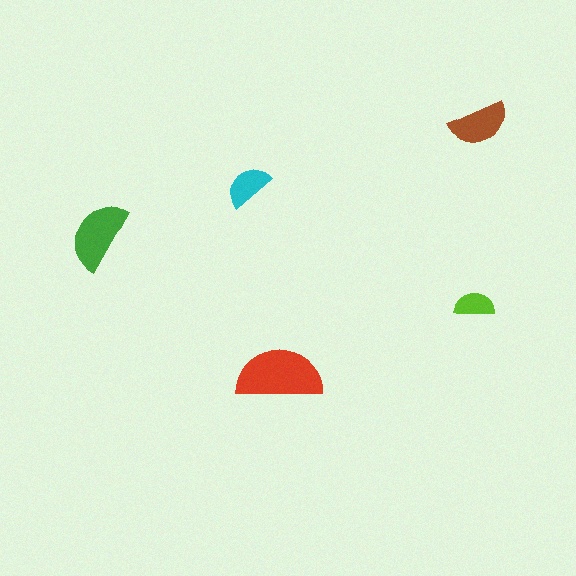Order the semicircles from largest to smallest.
the red one, the green one, the brown one, the cyan one, the lime one.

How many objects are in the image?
There are 5 objects in the image.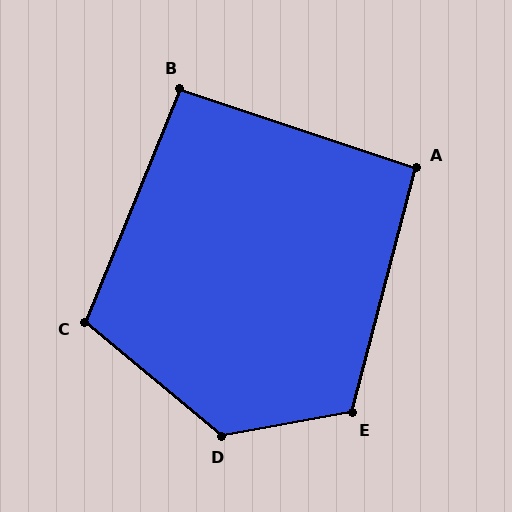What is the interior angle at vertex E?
Approximately 115 degrees (obtuse).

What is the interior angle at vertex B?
Approximately 94 degrees (approximately right).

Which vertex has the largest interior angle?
D, at approximately 130 degrees.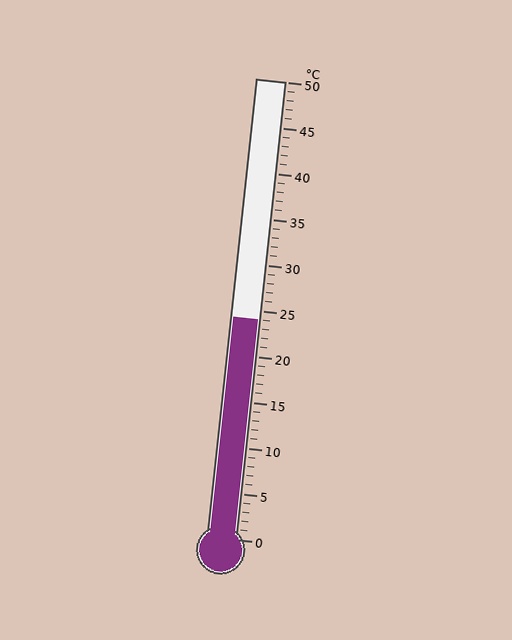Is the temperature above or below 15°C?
The temperature is above 15°C.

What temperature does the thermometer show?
The thermometer shows approximately 24°C.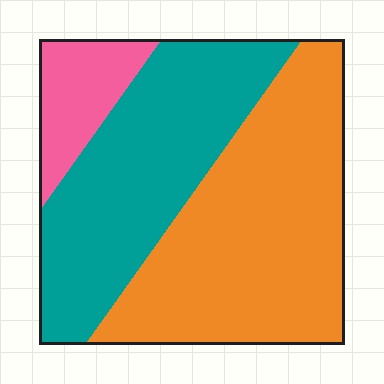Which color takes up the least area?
Pink, at roughly 10%.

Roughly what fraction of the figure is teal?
Teal covers 39% of the figure.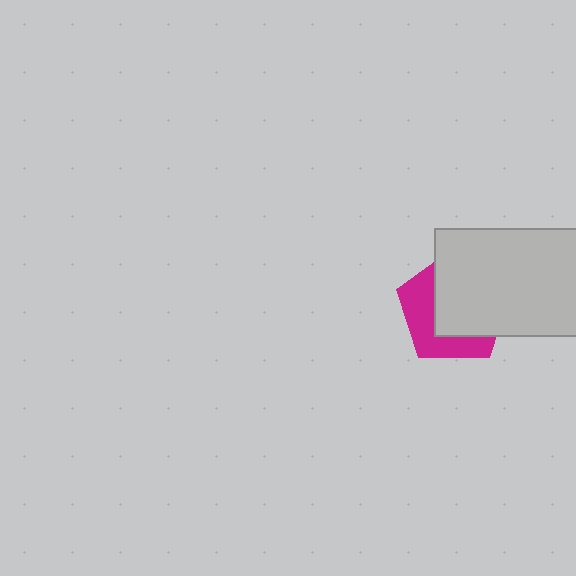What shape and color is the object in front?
The object in front is a light gray rectangle.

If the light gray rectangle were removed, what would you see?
You would see the complete magenta pentagon.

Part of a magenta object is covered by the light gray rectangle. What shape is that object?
It is a pentagon.